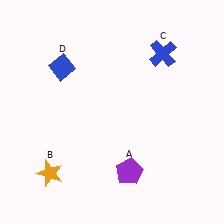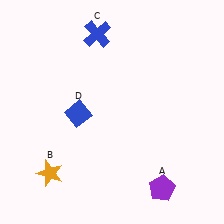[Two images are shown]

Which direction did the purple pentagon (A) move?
The purple pentagon (A) moved right.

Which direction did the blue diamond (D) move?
The blue diamond (D) moved down.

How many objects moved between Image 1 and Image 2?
3 objects moved between the two images.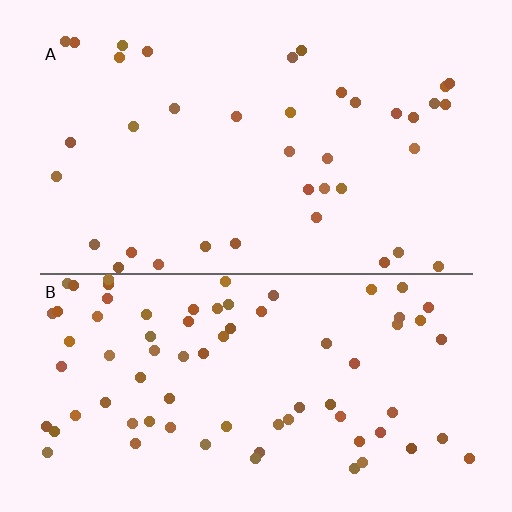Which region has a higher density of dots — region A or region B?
B (the bottom).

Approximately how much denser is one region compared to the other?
Approximately 2.0× — region B over region A.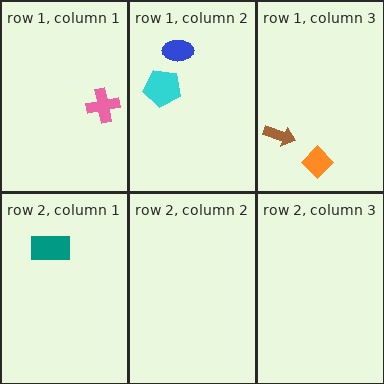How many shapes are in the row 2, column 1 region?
1.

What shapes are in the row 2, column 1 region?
The teal rectangle.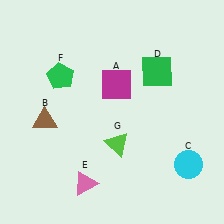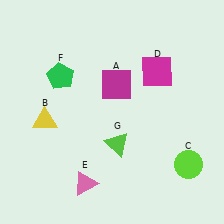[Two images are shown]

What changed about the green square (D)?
In Image 1, D is green. In Image 2, it changed to magenta.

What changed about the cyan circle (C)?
In Image 1, C is cyan. In Image 2, it changed to lime.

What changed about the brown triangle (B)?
In Image 1, B is brown. In Image 2, it changed to yellow.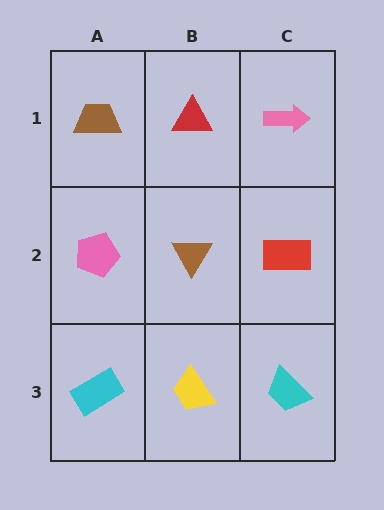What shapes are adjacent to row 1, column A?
A pink pentagon (row 2, column A), a red triangle (row 1, column B).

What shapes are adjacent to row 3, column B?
A brown triangle (row 2, column B), a cyan rectangle (row 3, column A), a cyan trapezoid (row 3, column C).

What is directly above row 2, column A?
A brown trapezoid.